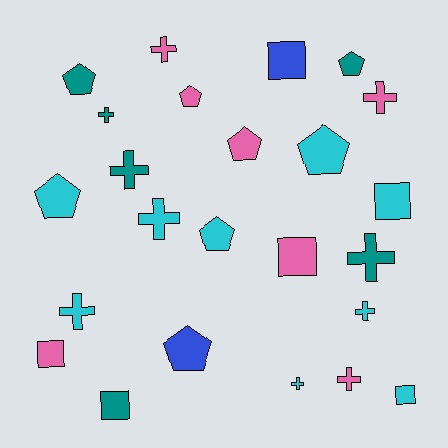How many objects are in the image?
There are 24 objects.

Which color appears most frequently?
Cyan, with 9 objects.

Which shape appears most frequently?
Cross, with 10 objects.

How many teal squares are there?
There is 1 teal square.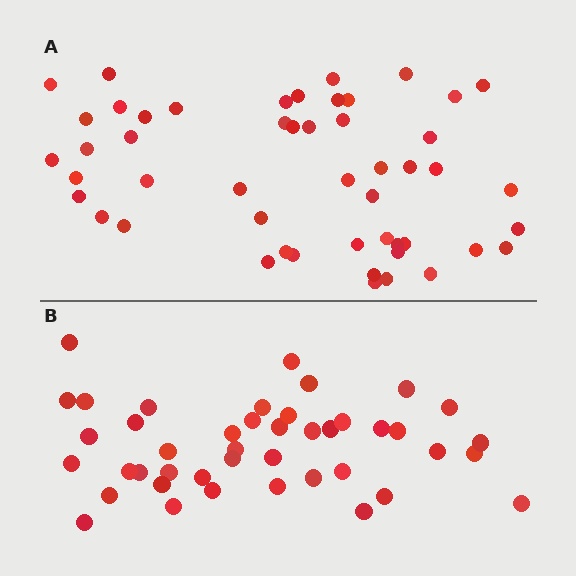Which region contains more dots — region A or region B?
Region A (the top region) has more dots.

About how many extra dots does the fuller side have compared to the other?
Region A has roughly 8 or so more dots than region B.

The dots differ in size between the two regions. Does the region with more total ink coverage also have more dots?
No. Region B has more total ink coverage because its dots are larger, but region A actually contains more individual dots. Total area can be misleading — the number of items is what matters here.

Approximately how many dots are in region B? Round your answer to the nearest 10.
About 40 dots. (The exact count is 43, which rounds to 40.)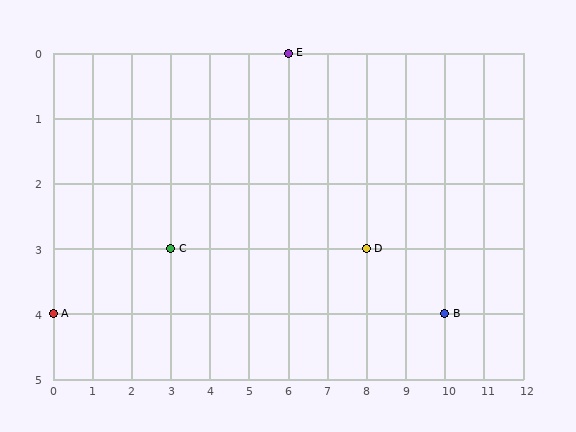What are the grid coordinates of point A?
Point A is at grid coordinates (0, 4).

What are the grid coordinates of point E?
Point E is at grid coordinates (6, 0).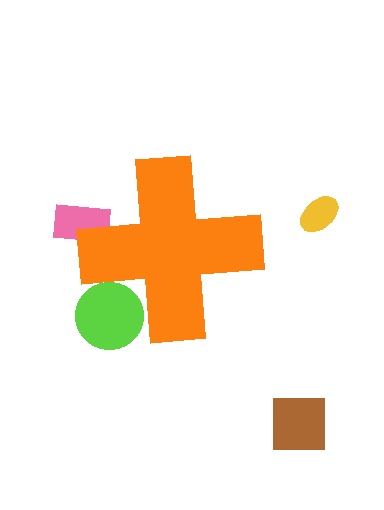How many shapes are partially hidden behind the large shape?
2 shapes are partially hidden.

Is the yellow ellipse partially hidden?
No, the yellow ellipse is fully visible.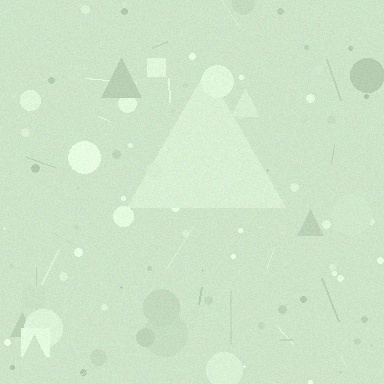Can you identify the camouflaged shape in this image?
The camouflaged shape is a triangle.